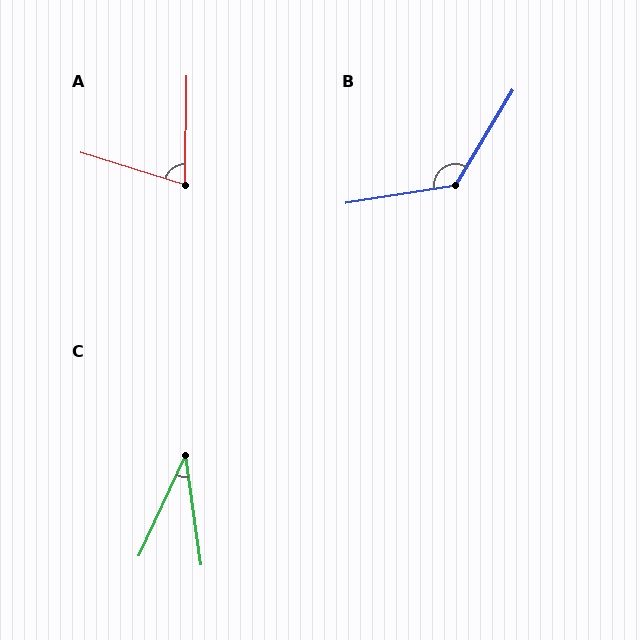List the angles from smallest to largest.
C (33°), A (73°), B (130°).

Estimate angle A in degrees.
Approximately 73 degrees.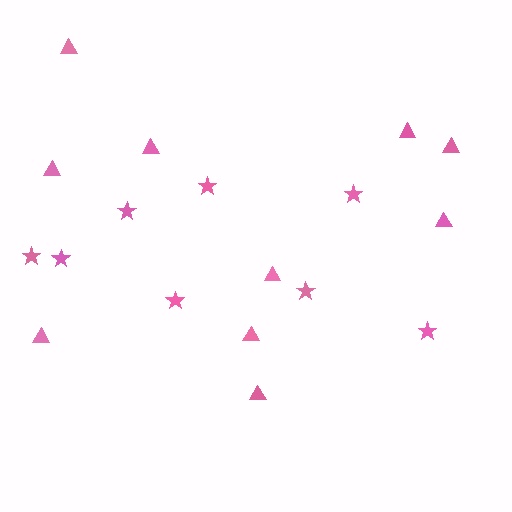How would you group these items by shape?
There are 2 groups: one group of triangles (10) and one group of stars (8).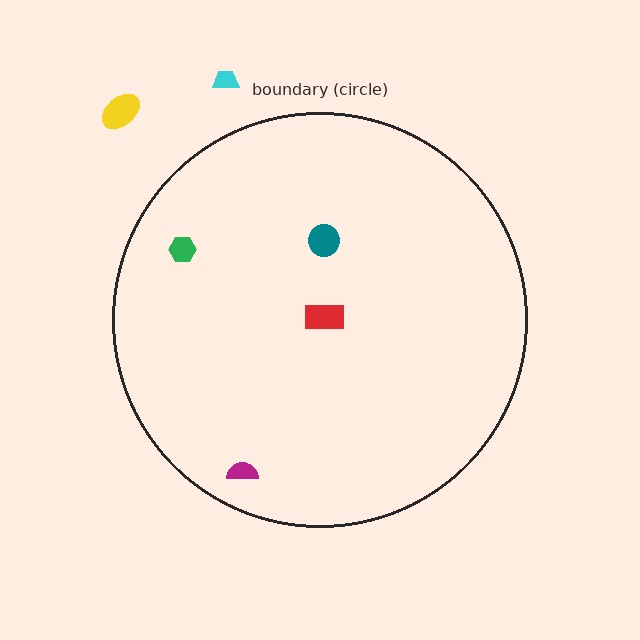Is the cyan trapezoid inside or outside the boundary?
Outside.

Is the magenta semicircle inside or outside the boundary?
Inside.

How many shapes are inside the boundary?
4 inside, 2 outside.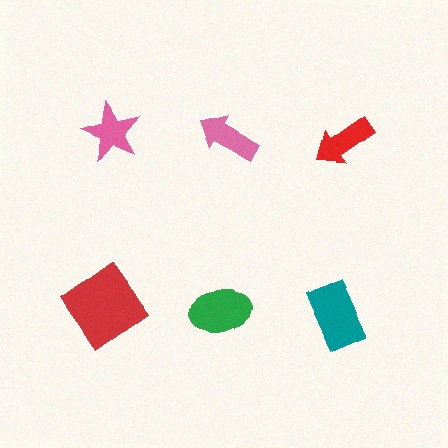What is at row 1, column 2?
A pink arrow.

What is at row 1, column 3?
A red arrow.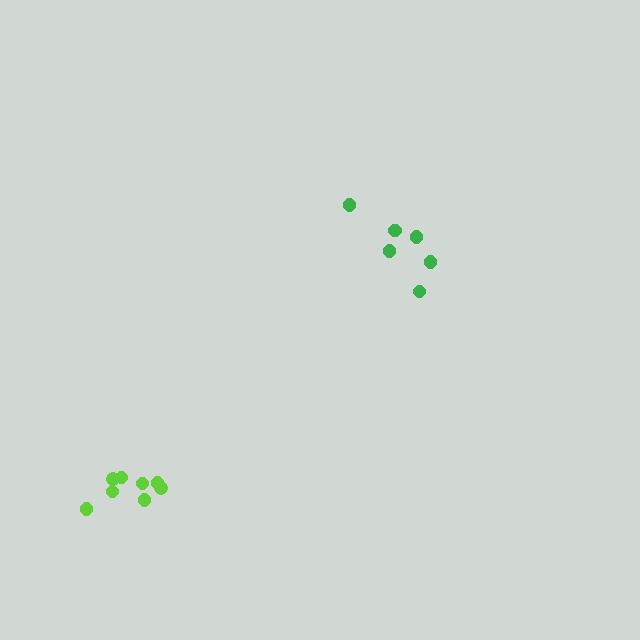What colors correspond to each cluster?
The clusters are colored: lime, green.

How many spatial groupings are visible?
There are 2 spatial groupings.